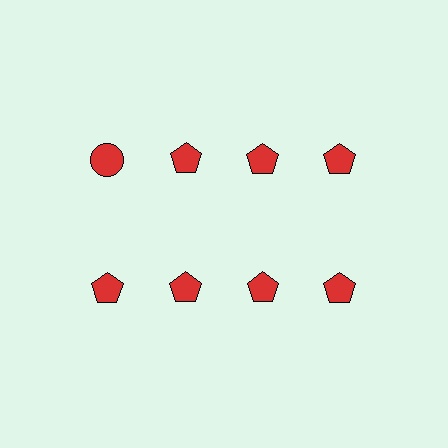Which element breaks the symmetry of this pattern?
The red circle in the top row, leftmost column breaks the symmetry. All other shapes are red pentagons.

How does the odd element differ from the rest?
It has a different shape: circle instead of pentagon.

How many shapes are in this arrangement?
There are 8 shapes arranged in a grid pattern.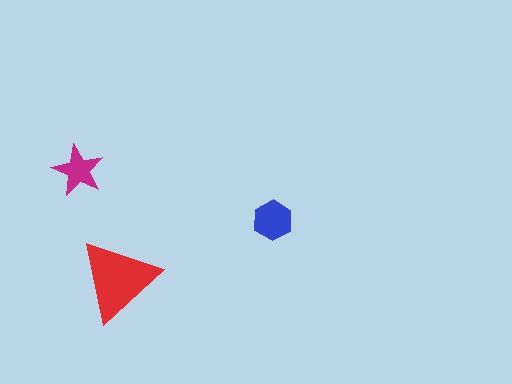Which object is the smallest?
The magenta star.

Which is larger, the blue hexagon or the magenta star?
The blue hexagon.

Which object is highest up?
The magenta star is topmost.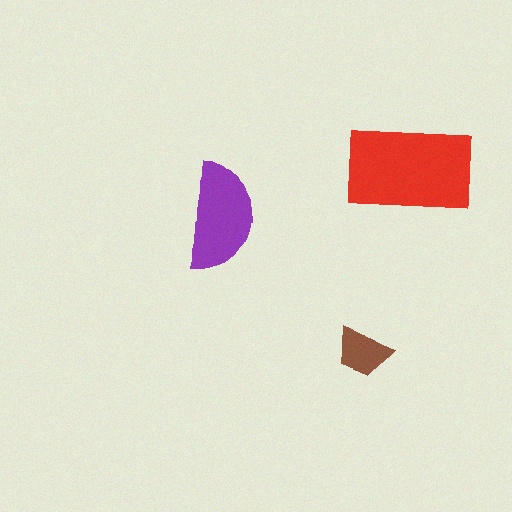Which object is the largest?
The red rectangle.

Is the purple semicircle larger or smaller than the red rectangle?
Smaller.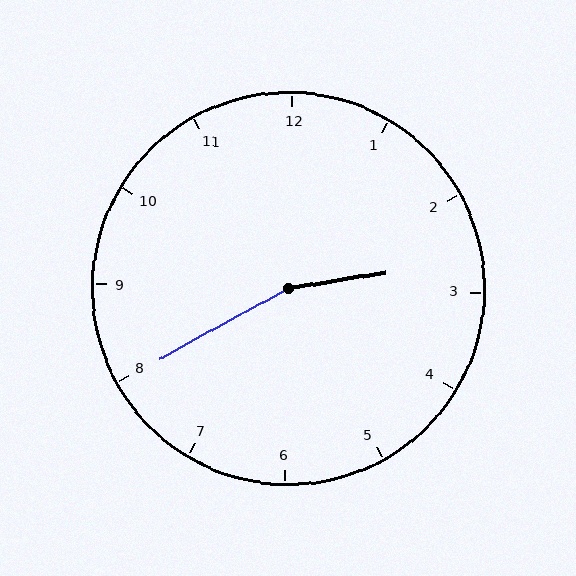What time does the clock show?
2:40.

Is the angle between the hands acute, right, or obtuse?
It is obtuse.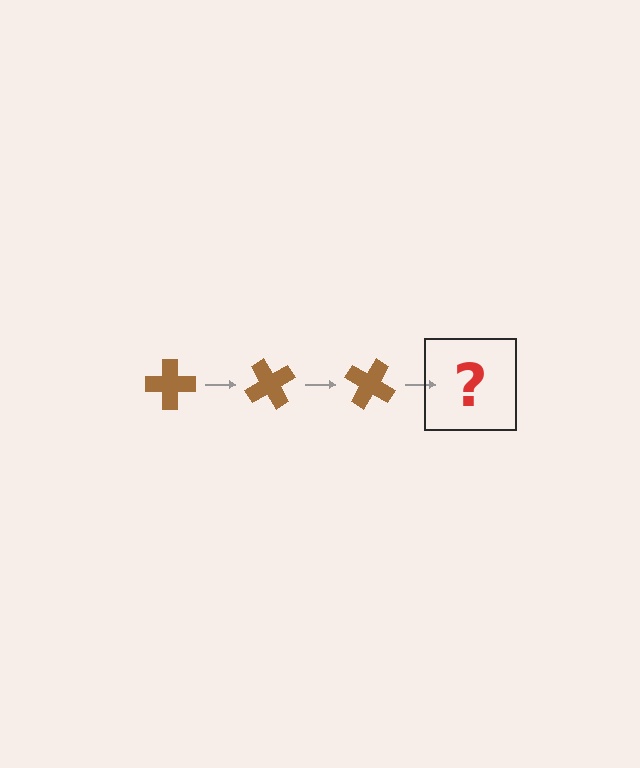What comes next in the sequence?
The next element should be a brown cross rotated 180 degrees.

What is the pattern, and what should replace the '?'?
The pattern is that the cross rotates 60 degrees each step. The '?' should be a brown cross rotated 180 degrees.